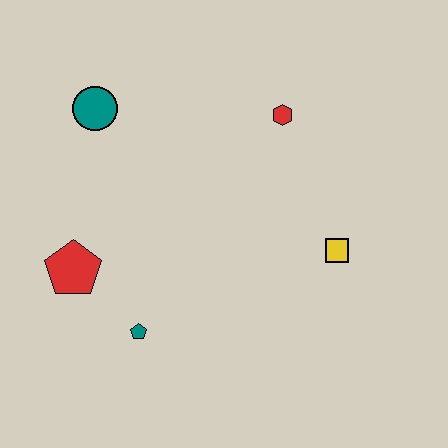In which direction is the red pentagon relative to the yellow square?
The red pentagon is to the left of the yellow square.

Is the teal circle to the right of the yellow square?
No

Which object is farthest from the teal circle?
The yellow square is farthest from the teal circle.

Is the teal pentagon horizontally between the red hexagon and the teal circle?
Yes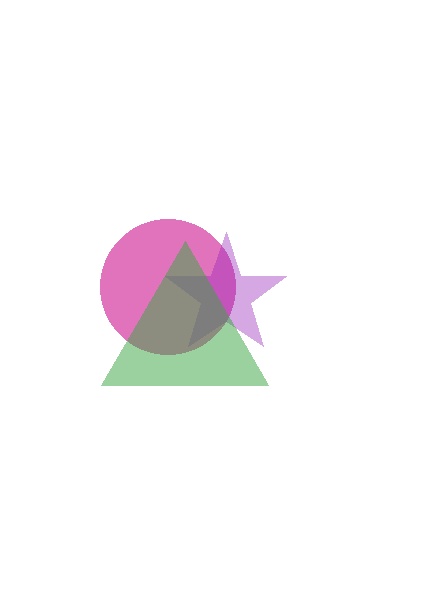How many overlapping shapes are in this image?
There are 3 overlapping shapes in the image.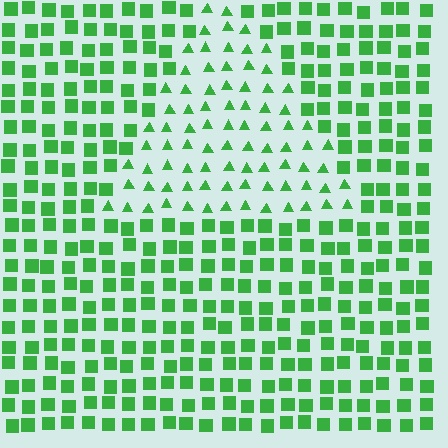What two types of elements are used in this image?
The image uses triangles inside the triangle region and squares outside it.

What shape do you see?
I see a triangle.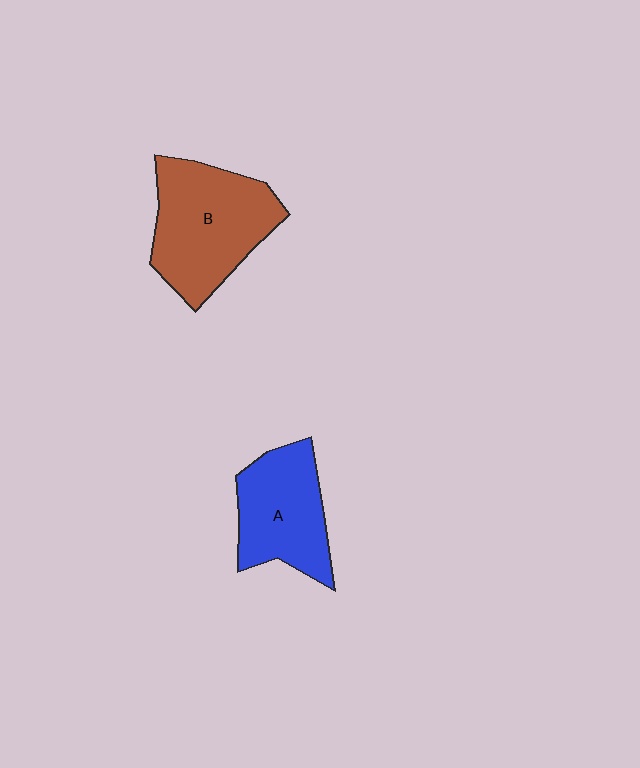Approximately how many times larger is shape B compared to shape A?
Approximately 1.3 times.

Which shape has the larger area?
Shape B (brown).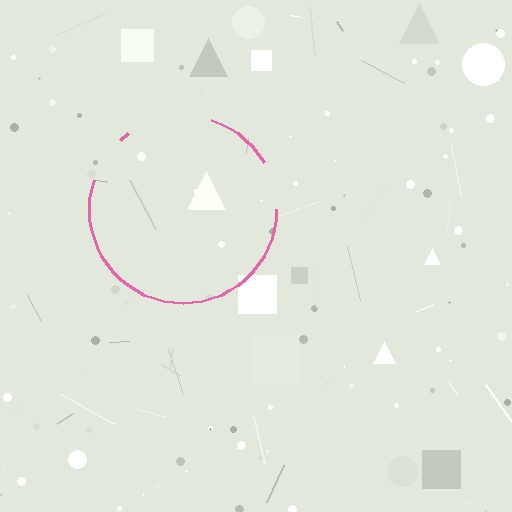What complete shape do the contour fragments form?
The contour fragments form a circle.